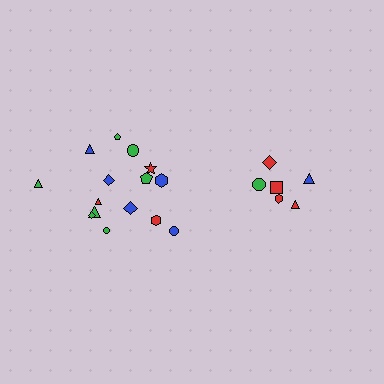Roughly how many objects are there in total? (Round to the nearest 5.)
Roughly 20 objects in total.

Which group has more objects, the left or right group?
The left group.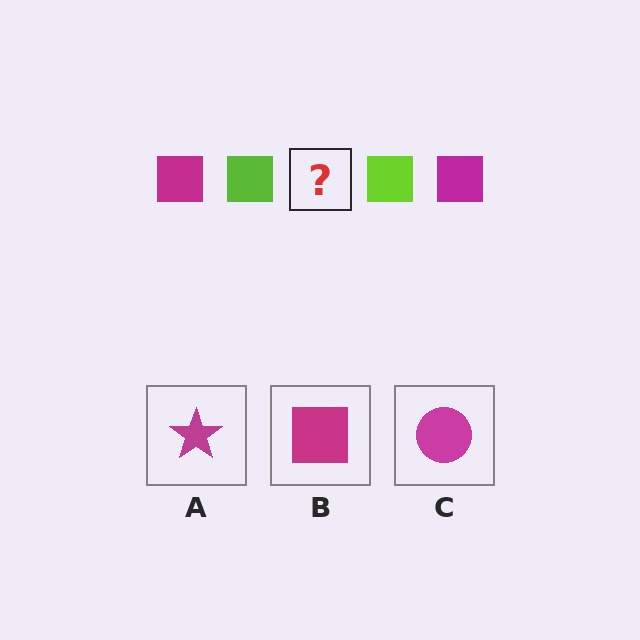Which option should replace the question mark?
Option B.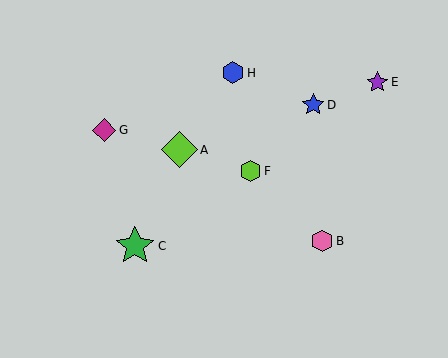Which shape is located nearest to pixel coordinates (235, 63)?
The blue hexagon (labeled H) at (233, 73) is nearest to that location.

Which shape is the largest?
The green star (labeled C) is the largest.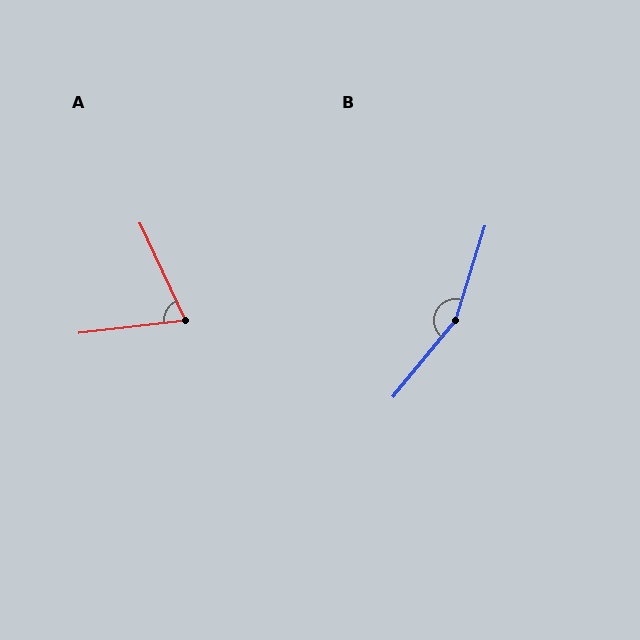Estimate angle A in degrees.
Approximately 71 degrees.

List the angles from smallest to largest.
A (71°), B (158°).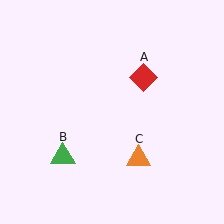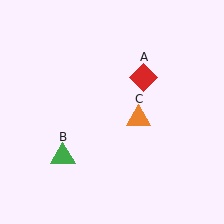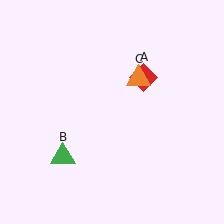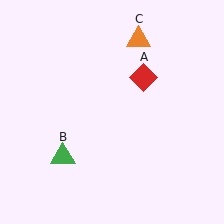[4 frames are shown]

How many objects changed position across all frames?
1 object changed position: orange triangle (object C).